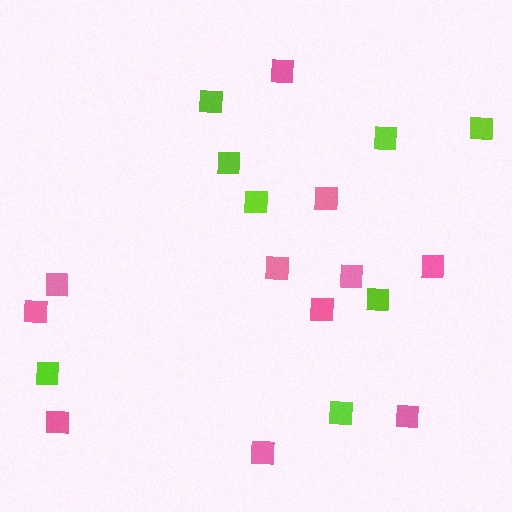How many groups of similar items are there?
There are 2 groups: one group of pink squares (11) and one group of lime squares (8).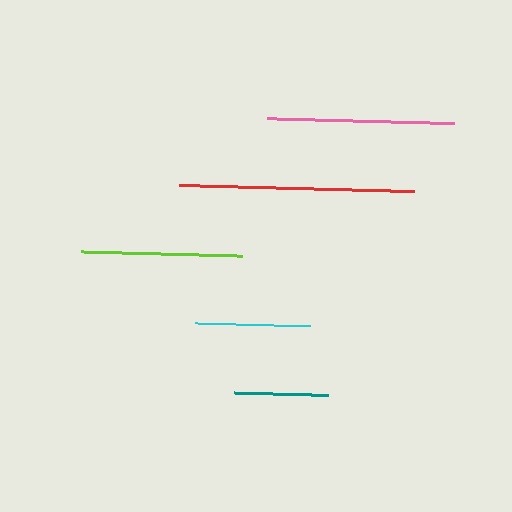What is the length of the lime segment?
The lime segment is approximately 162 pixels long.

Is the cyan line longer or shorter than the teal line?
The cyan line is longer than the teal line.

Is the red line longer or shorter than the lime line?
The red line is longer than the lime line.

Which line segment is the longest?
The red line is the longest at approximately 235 pixels.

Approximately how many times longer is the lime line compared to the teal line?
The lime line is approximately 1.7 times the length of the teal line.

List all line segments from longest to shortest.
From longest to shortest: red, pink, lime, cyan, teal.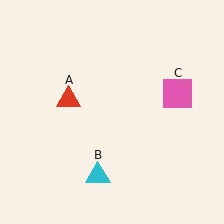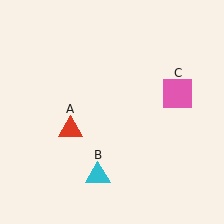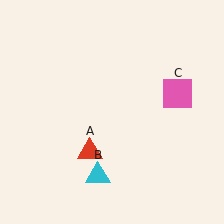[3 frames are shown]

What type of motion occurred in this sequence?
The red triangle (object A) rotated counterclockwise around the center of the scene.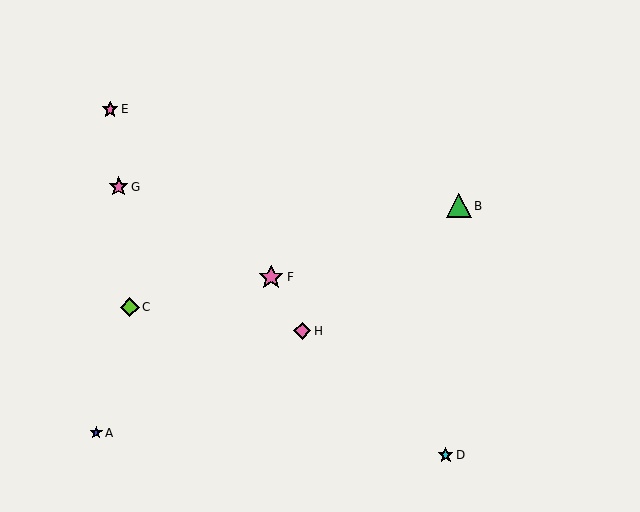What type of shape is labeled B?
Shape B is a green triangle.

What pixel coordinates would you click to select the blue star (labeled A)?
Click at (96, 433) to select the blue star A.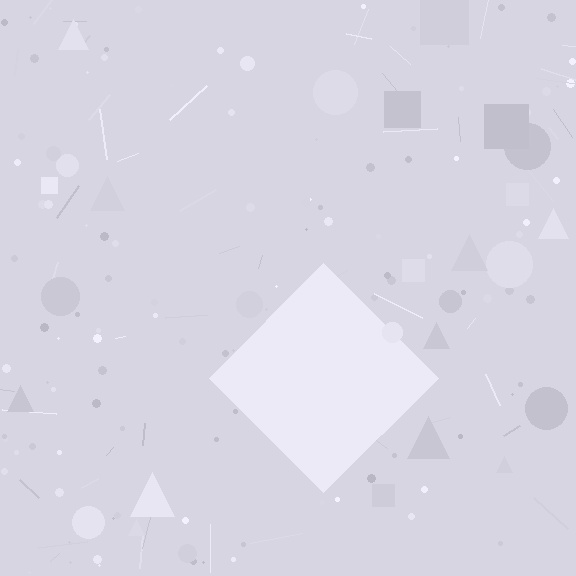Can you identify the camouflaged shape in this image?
The camouflaged shape is a diamond.